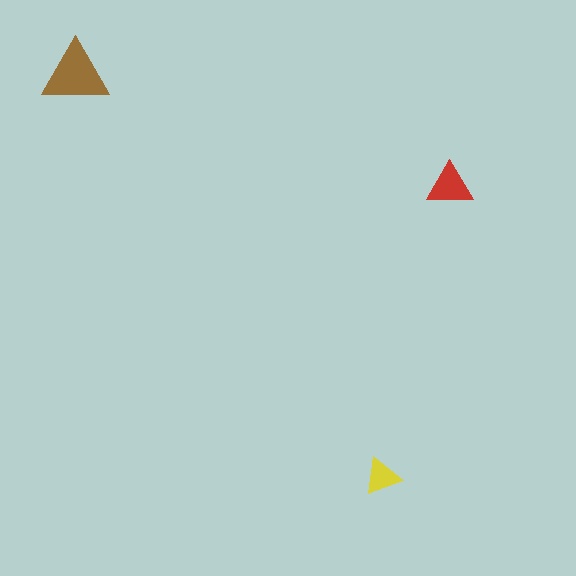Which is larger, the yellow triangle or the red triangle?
The red one.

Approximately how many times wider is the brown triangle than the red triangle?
About 1.5 times wider.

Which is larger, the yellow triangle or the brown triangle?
The brown one.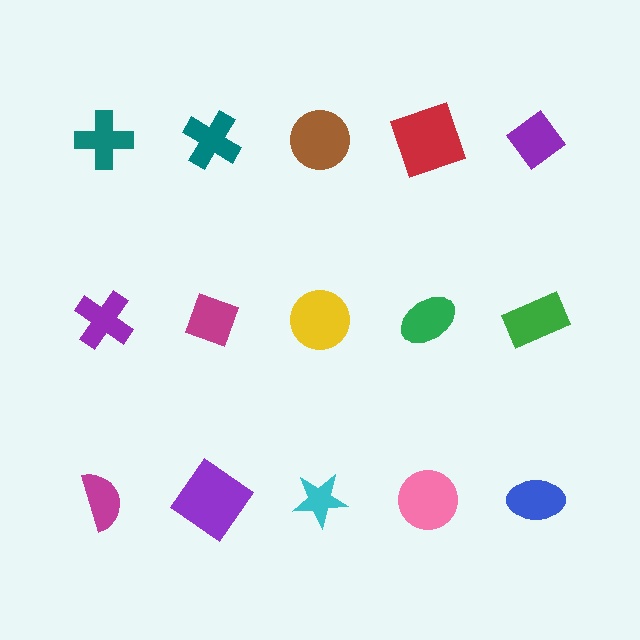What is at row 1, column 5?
A purple diamond.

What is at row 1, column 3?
A brown circle.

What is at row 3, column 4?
A pink circle.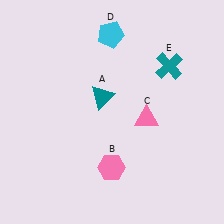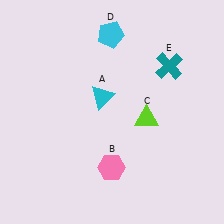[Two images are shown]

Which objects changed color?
A changed from teal to cyan. C changed from pink to lime.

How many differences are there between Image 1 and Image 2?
There are 2 differences between the two images.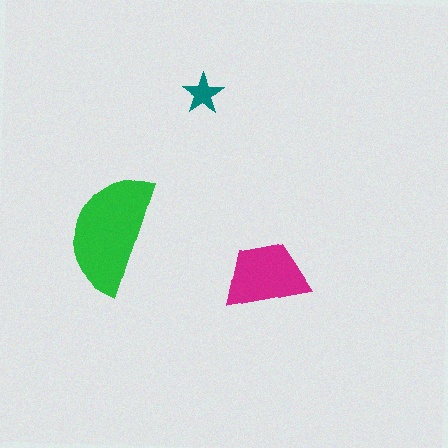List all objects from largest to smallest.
The green semicircle, the magenta trapezoid, the teal star.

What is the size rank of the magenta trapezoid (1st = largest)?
2nd.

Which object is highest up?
The teal star is topmost.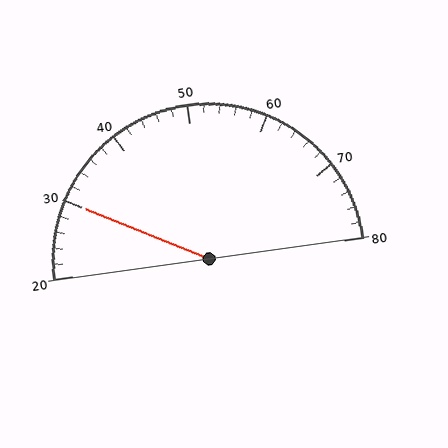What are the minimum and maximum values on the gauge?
The gauge ranges from 20 to 80.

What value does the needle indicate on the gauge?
The needle indicates approximately 30.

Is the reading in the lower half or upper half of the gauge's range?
The reading is in the lower half of the range (20 to 80).